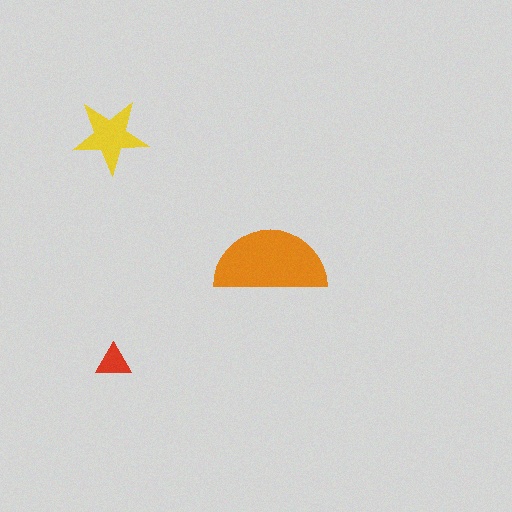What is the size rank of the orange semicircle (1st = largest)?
1st.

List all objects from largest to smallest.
The orange semicircle, the yellow star, the red triangle.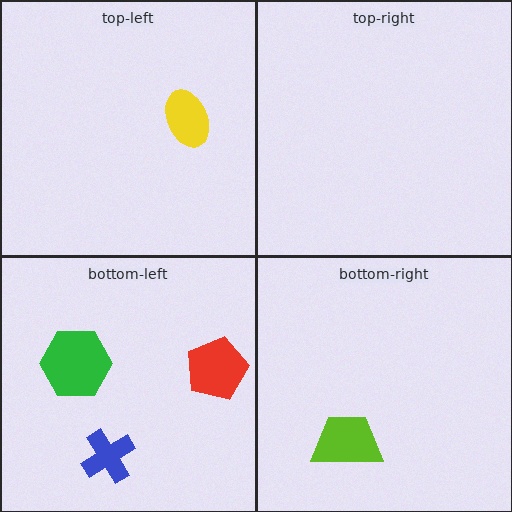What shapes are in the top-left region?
The yellow ellipse.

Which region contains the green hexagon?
The bottom-left region.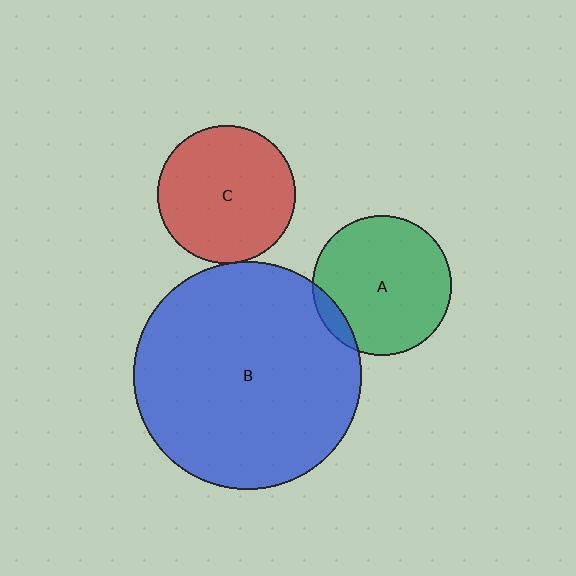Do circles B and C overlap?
Yes.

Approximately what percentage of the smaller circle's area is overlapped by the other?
Approximately 5%.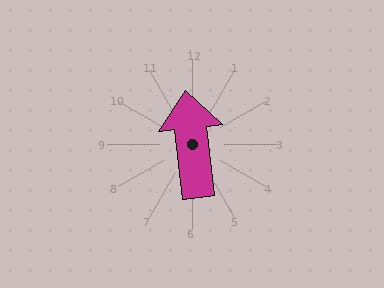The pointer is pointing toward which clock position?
Roughly 12 o'clock.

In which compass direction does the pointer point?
North.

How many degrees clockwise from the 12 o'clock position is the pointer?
Approximately 353 degrees.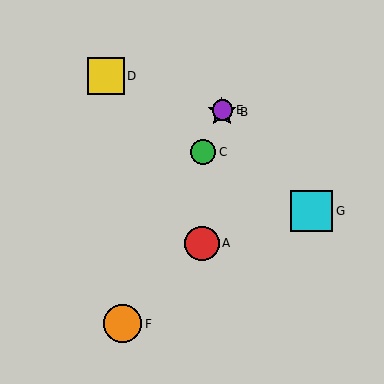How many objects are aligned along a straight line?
4 objects (B, C, E, F) are aligned along a straight line.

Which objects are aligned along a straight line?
Objects B, C, E, F are aligned along a straight line.